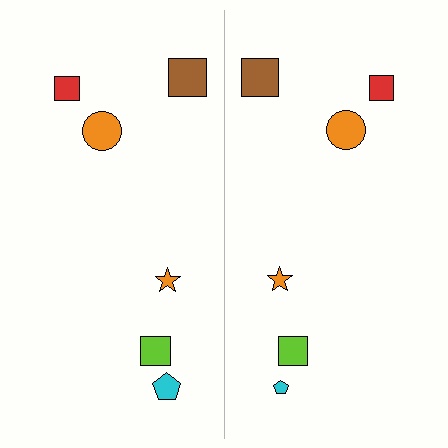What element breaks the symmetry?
The cyan pentagon on the right side has a different size than its mirror counterpart.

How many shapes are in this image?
There are 12 shapes in this image.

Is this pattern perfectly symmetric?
No, the pattern is not perfectly symmetric. The cyan pentagon on the right side has a different size than its mirror counterpart.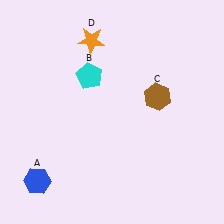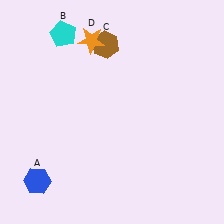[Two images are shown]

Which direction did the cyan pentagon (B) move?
The cyan pentagon (B) moved up.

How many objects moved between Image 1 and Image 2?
2 objects moved between the two images.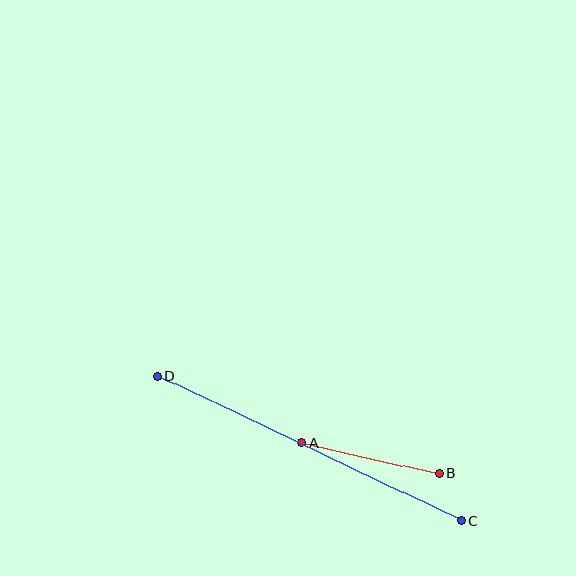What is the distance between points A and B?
The distance is approximately 141 pixels.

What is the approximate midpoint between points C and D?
The midpoint is at approximately (309, 448) pixels.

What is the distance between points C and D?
The distance is approximately 337 pixels.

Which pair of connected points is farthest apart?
Points C and D are farthest apart.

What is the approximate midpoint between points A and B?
The midpoint is at approximately (370, 458) pixels.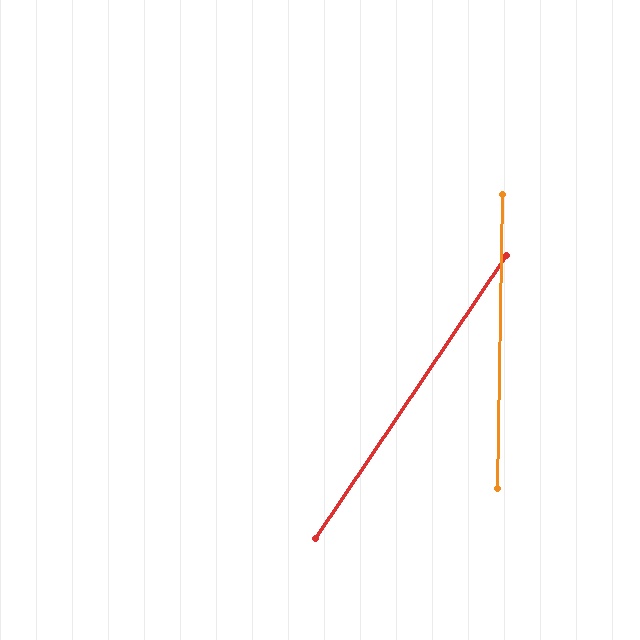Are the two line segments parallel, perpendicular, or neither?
Neither parallel nor perpendicular — they differ by about 33°.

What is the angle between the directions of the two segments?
Approximately 33 degrees.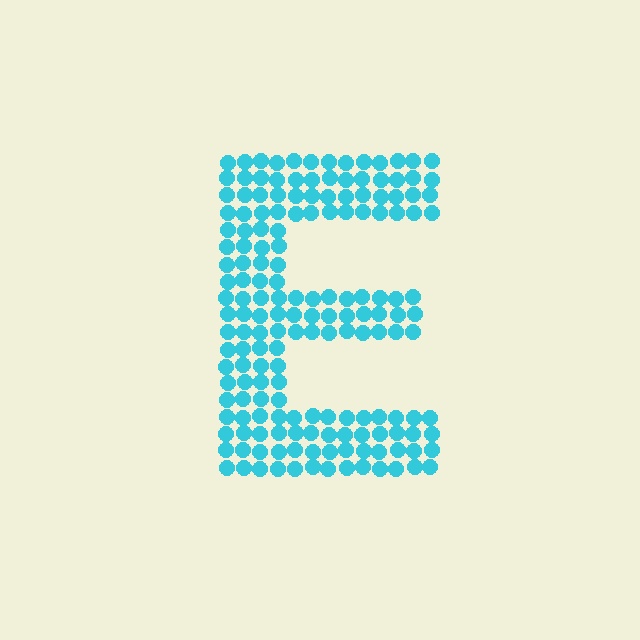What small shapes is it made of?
It is made of small circles.